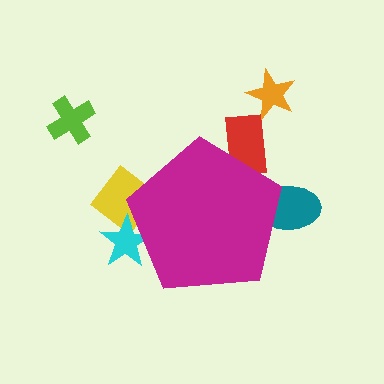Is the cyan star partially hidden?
Yes, the cyan star is partially hidden behind the magenta pentagon.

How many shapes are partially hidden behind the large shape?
4 shapes are partially hidden.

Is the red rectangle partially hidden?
Yes, the red rectangle is partially hidden behind the magenta pentagon.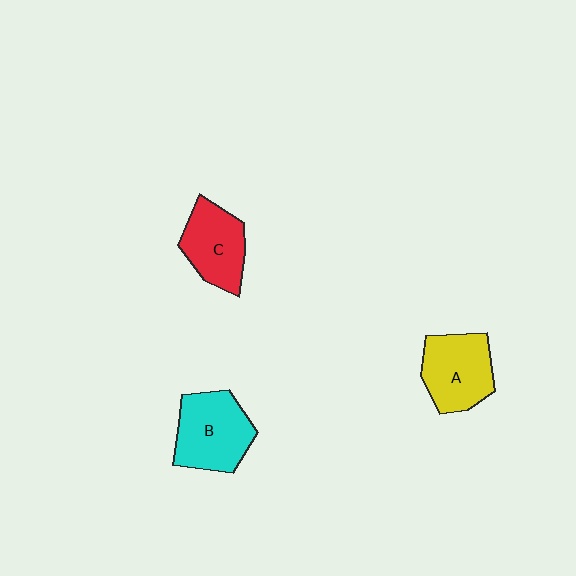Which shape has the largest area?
Shape B (cyan).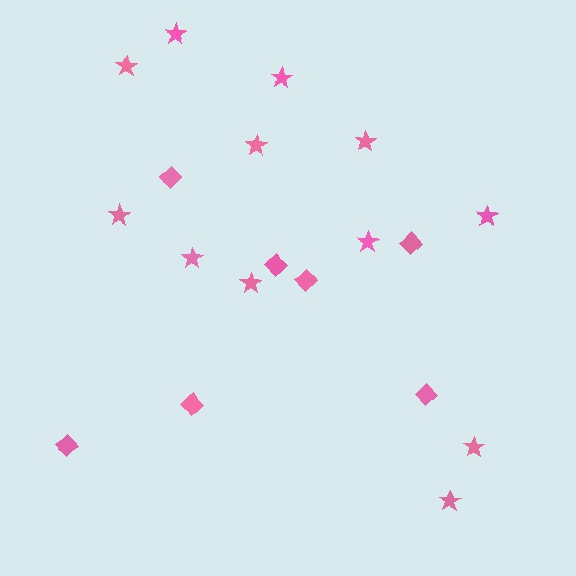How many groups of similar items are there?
There are 2 groups: one group of diamonds (7) and one group of stars (12).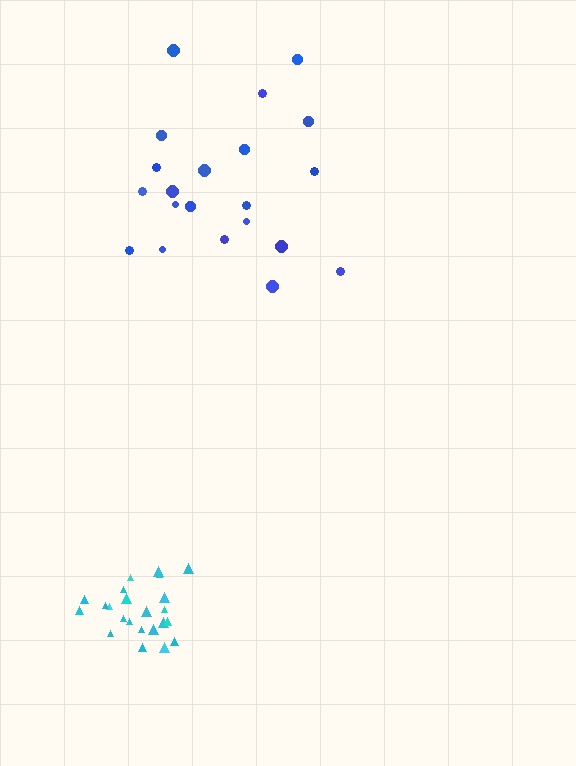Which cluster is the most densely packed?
Cyan.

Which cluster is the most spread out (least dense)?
Blue.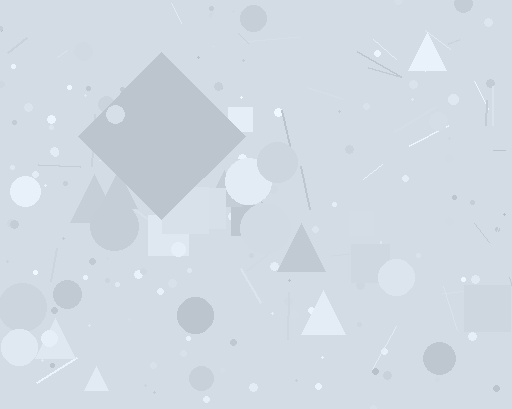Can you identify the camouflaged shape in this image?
The camouflaged shape is a diamond.